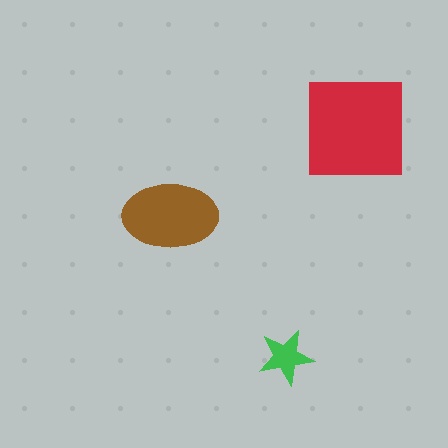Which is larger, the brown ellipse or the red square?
The red square.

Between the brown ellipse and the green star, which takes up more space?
The brown ellipse.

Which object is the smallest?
The green star.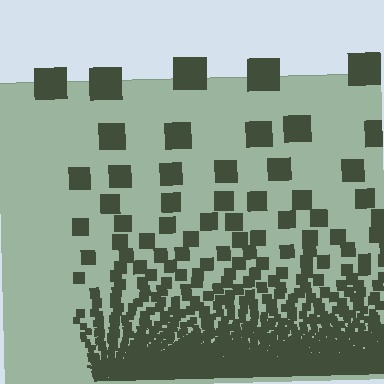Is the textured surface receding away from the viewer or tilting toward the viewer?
The surface appears to tilt toward the viewer. Texture elements get larger and sparser toward the top.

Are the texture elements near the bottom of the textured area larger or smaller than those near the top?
Smaller. The gradient is inverted — elements near the bottom are smaller and denser.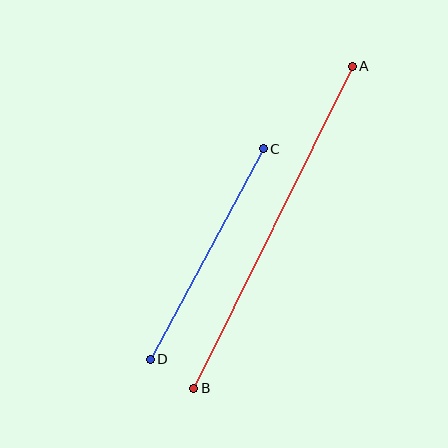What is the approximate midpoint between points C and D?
The midpoint is at approximately (207, 254) pixels.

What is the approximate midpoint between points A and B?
The midpoint is at approximately (273, 227) pixels.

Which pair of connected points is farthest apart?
Points A and B are farthest apart.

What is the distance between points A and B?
The distance is approximately 359 pixels.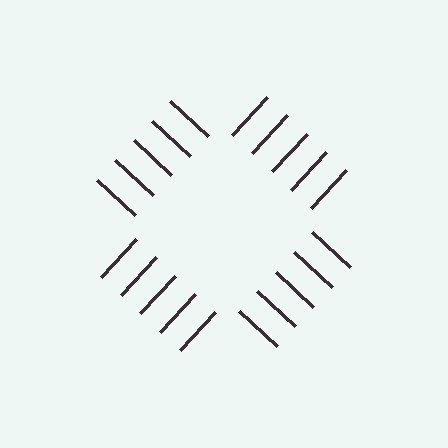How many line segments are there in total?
20 — 5 along each of the 4 edges.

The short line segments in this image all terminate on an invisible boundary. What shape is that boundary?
An illusory square — the line segments terminate on its edges but no continuous stroke is drawn.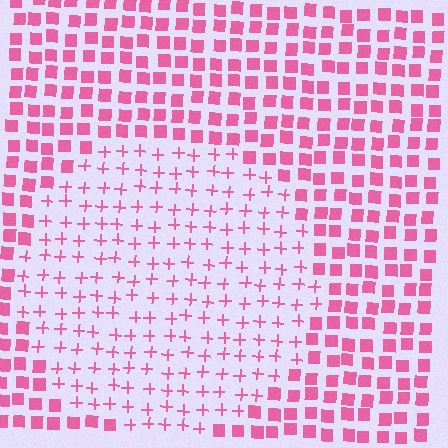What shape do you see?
I see a circle.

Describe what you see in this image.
The image is filled with small pink elements arranged in a uniform grid. A circle-shaped region contains plus signs, while the surrounding area contains squares. The boundary is defined purely by the change in element shape.